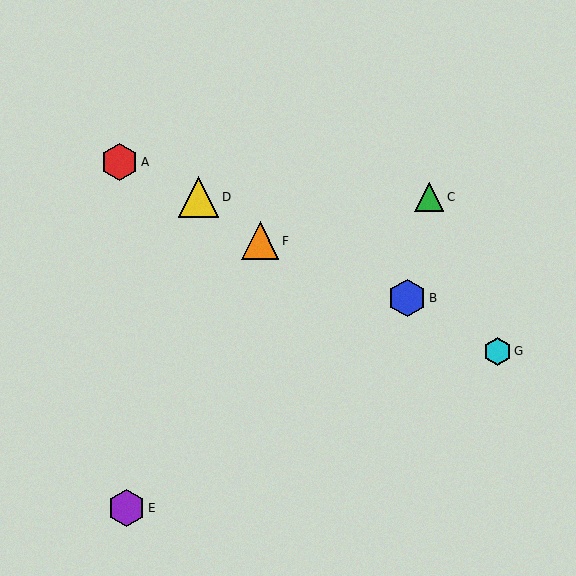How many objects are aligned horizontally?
2 objects (C, D) are aligned horizontally.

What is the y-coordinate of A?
Object A is at y≈162.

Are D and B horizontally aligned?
No, D is at y≈197 and B is at y≈298.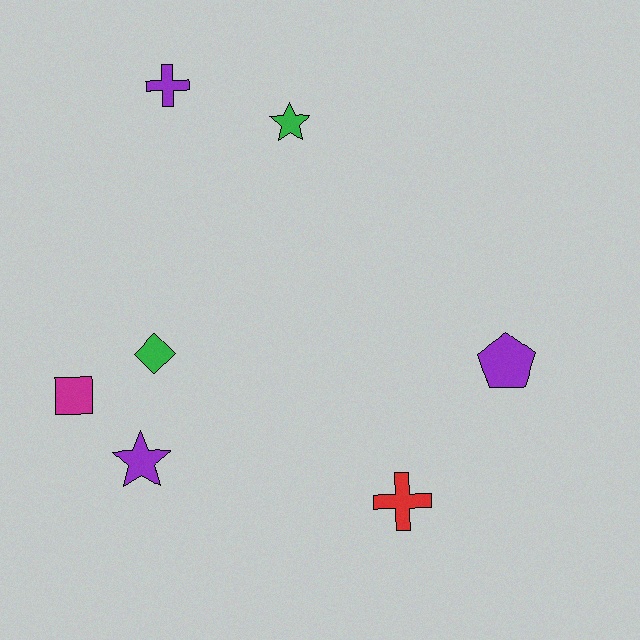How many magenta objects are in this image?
There is 1 magenta object.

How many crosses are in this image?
There are 2 crosses.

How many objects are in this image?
There are 7 objects.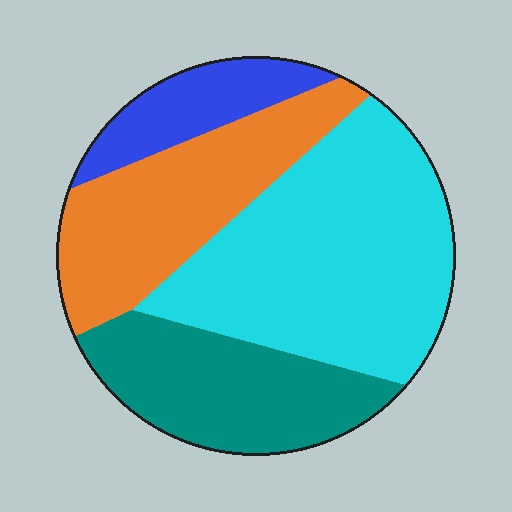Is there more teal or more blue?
Teal.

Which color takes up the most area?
Cyan, at roughly 40%.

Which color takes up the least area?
Blue, at roughly 10%.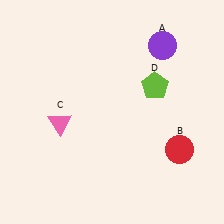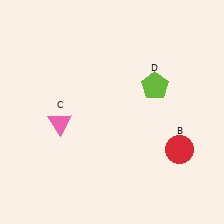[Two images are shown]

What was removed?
The purple circle (A) was removed in Image 2.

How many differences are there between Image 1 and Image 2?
There is 1 difference between the two images.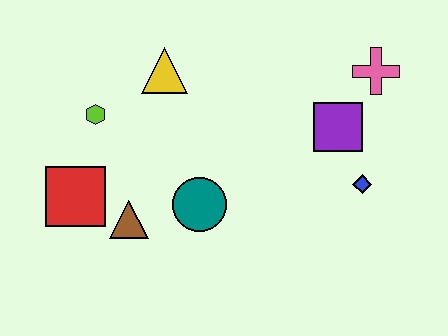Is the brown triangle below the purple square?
Yes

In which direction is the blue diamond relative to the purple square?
The blue diamond is below the purple square.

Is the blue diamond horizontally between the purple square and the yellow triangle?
No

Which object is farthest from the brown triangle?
The pink cross is farthest from the brown triangle.